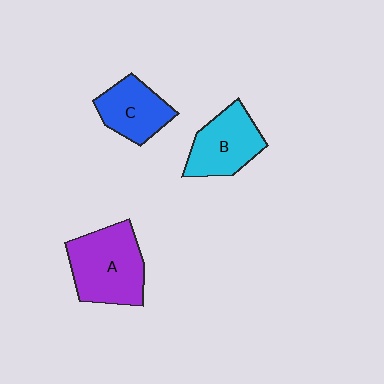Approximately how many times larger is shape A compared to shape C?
Approximately 1.5 times.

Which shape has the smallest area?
Shape C (blue).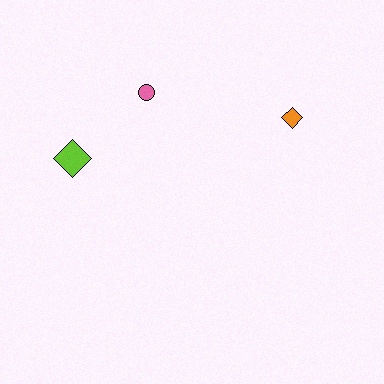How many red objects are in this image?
There are no red objects.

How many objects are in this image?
There are 3 objects.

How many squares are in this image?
There are no squares.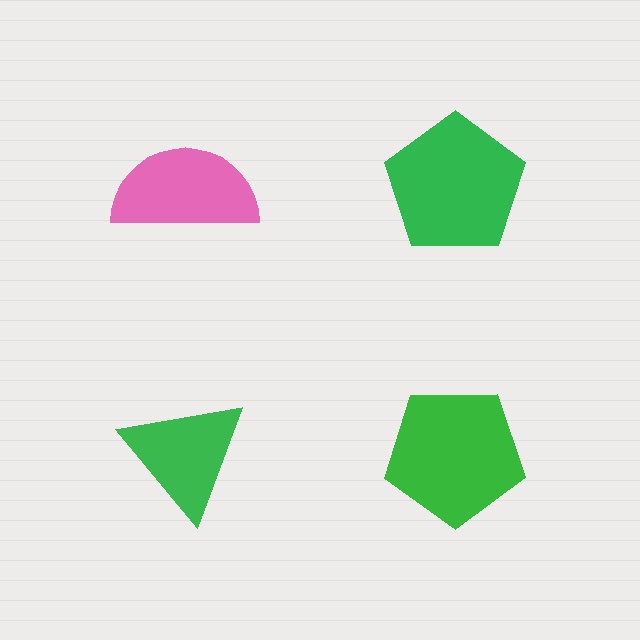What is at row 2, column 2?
A green pentagon.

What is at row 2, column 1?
A green triangle.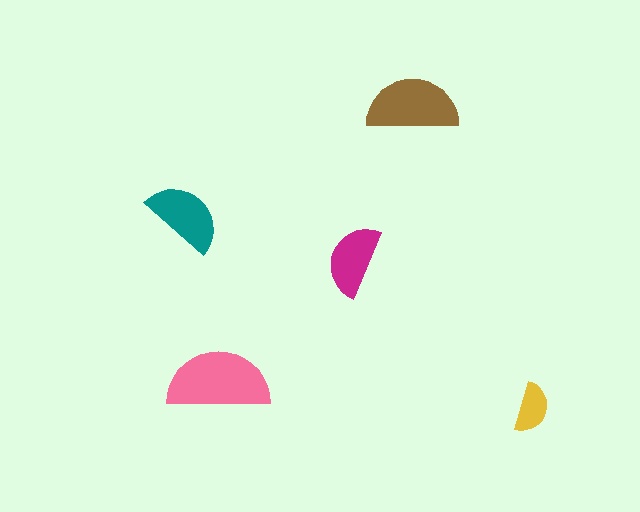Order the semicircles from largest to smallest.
the pink one, the brown one, the teal one, the magenta one, the yellow one.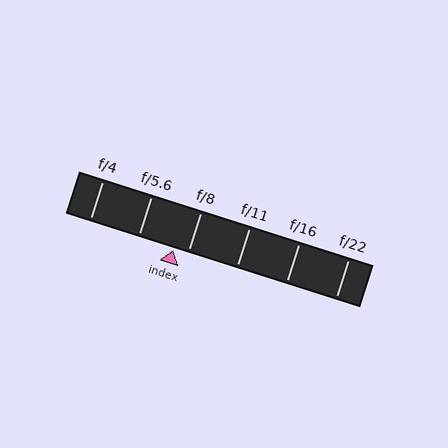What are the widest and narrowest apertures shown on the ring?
The widest aperture shown is f/4 and the narrowest is f/22.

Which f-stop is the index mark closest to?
The index mark is closest to f/8.